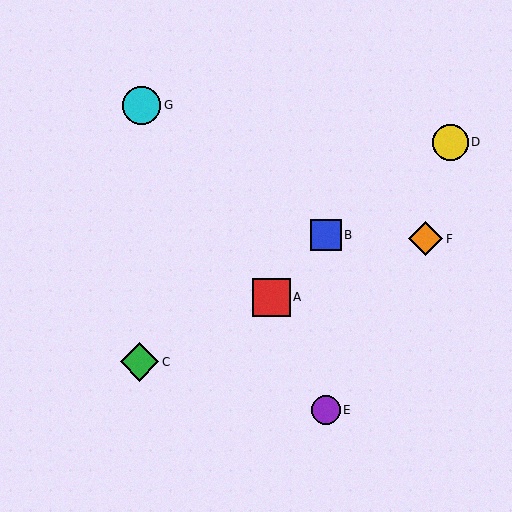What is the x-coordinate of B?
Object B is at x≈326.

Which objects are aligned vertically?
Objects B, E are aligned vertically.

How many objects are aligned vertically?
2 objects (B, E) are aligned vertically.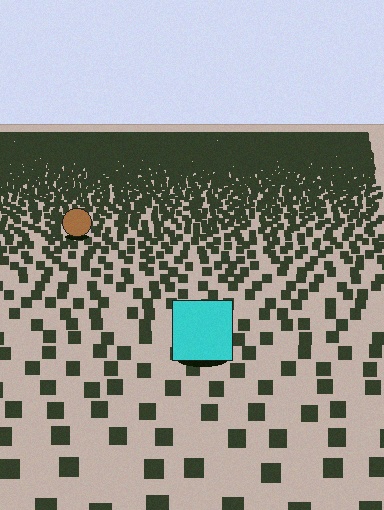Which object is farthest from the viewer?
The brown circle is farthest from the viewer. It appears smaller and the ground texture around it is denser.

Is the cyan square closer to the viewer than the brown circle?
Yes. The cyan square is closer — you can tell from the texture gradient: the ground texture is coarser near it.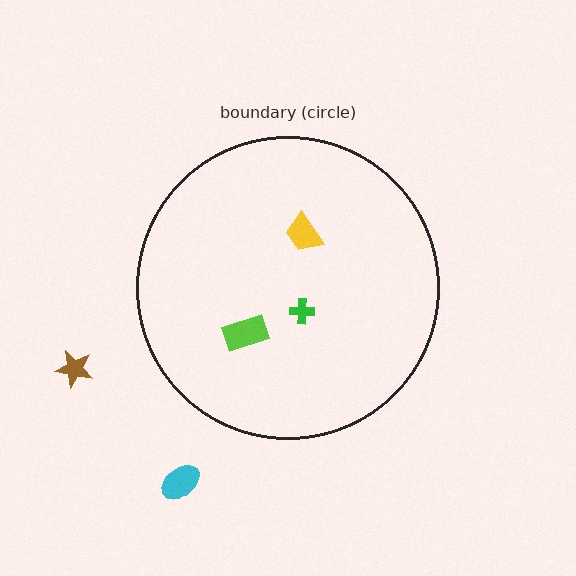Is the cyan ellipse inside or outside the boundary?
Outside.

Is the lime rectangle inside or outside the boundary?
Inside.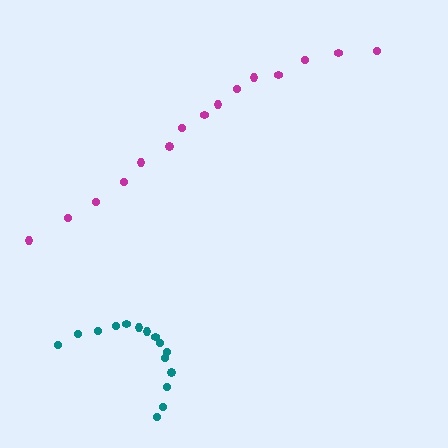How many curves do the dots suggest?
There are 2 distinct paths.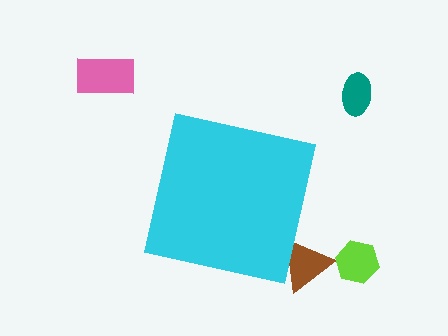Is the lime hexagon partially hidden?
No, the lime hexagon is fully visible.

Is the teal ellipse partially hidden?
No, the teal ellipse is fully visible.